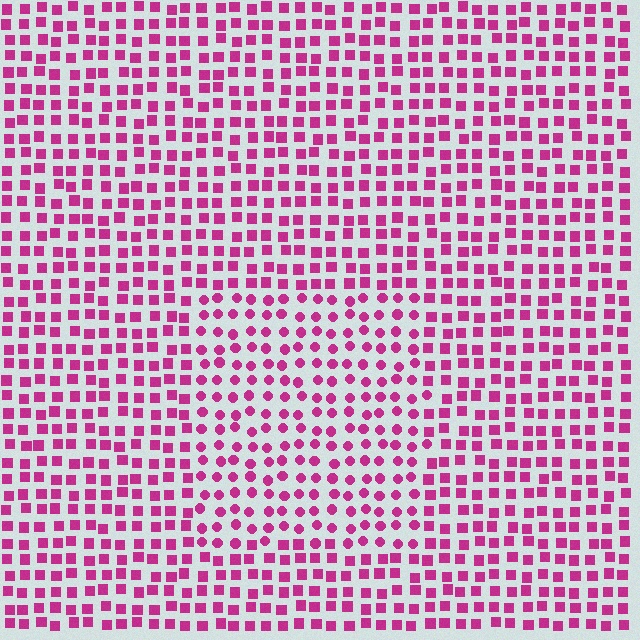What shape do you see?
I see a rectangle.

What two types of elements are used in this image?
The image uses circles inside the rectangle region and squares outside it.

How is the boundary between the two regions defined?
The boundary is defined by a change in element shape: circles inside vs. squares outside. All elements share the same color and spacing.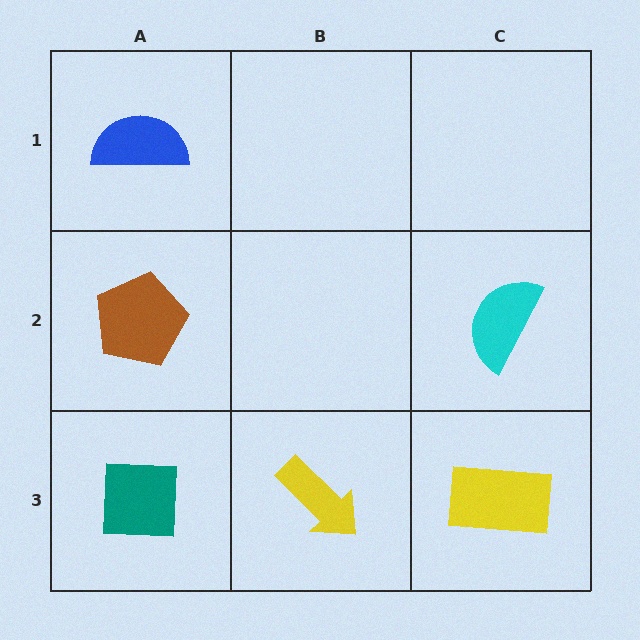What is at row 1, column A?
A blue semicircle.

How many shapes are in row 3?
3 shapes.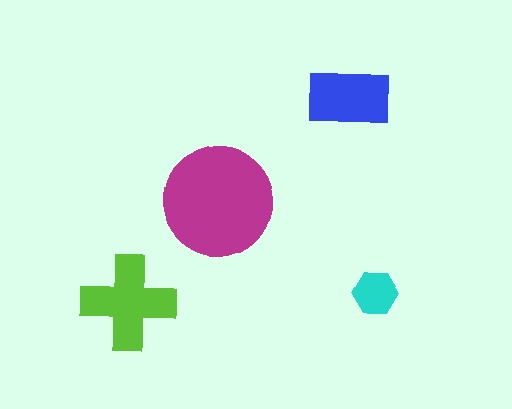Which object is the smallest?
The cyan hexagon.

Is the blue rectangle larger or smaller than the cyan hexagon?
Larger.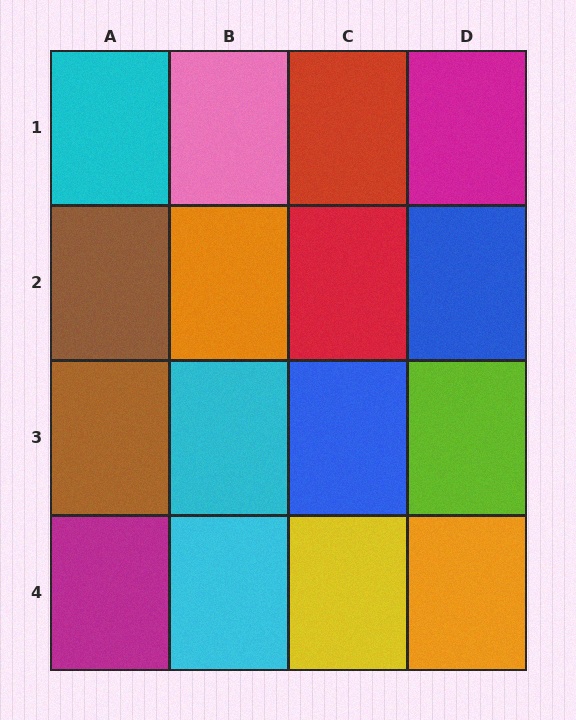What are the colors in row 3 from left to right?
Brown, cyan, blue, lime.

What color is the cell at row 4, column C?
Yellow.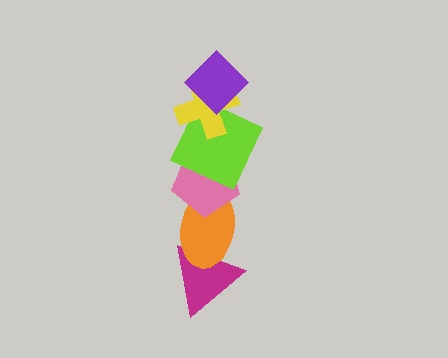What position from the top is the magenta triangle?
The magenta triangle is 6th from the top.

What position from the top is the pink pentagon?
The pink pentagon is 4th from the top.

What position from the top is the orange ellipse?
The orange ellipse is 5th from the top.